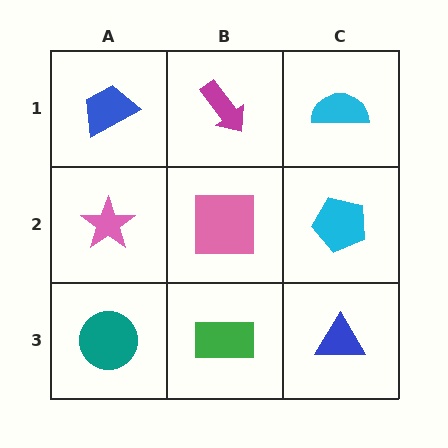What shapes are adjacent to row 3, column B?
A pink square (row 2, column B), a teal circle (row 3, column A), a blue triangle (row 3, column C).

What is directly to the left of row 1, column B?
A blue trapezoid.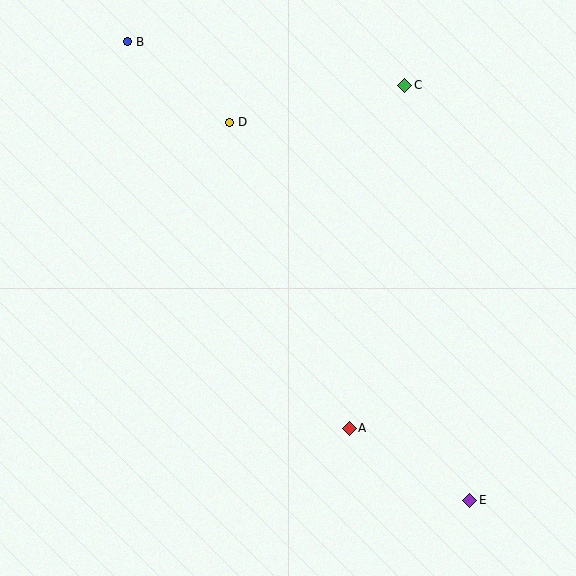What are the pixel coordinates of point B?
Point B is at (127, 42).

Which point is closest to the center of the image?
Point A at (349, 428) is closest to the center.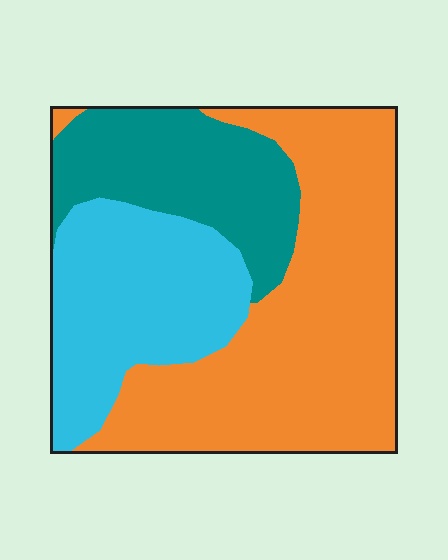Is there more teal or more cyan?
Cyan.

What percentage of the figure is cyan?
Cyan takes up about one quarter (1/4) of the figure.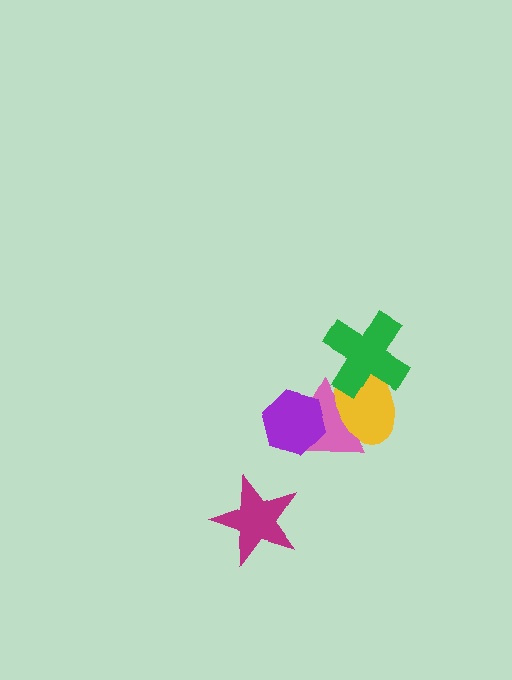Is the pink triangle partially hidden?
Yes, it is partially covered by another shape.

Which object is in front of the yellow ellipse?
The green cross is in front of the yellow ellipse.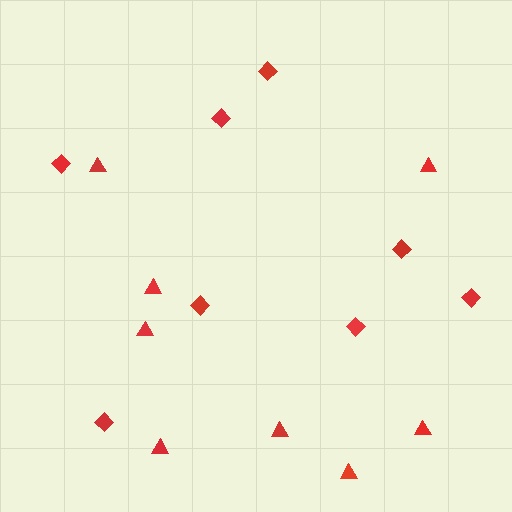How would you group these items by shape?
There are 2 groups: one group of triangles (8) and one group of diamonds (8).